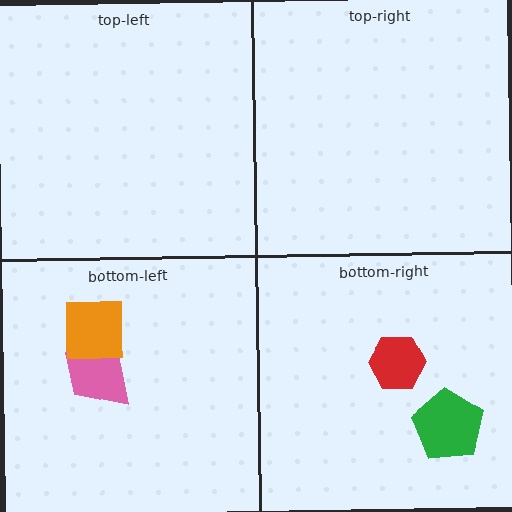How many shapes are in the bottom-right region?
2.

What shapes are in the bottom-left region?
The pink trapezoid, the orange square.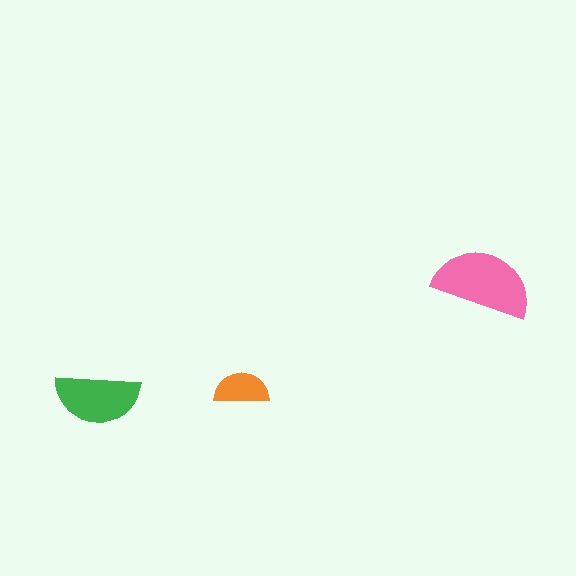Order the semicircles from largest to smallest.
the pink one, the green one, the orange one.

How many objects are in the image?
There are 3 objects in the image.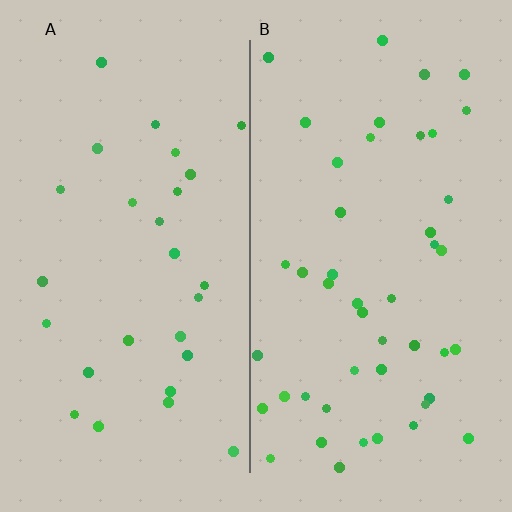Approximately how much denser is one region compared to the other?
Approximately 1.7× — region B over region A.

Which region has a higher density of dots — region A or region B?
B (the right).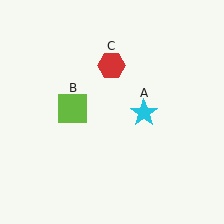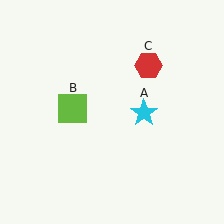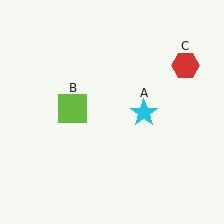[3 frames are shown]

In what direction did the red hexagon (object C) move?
The red hexagon (object C) moved right.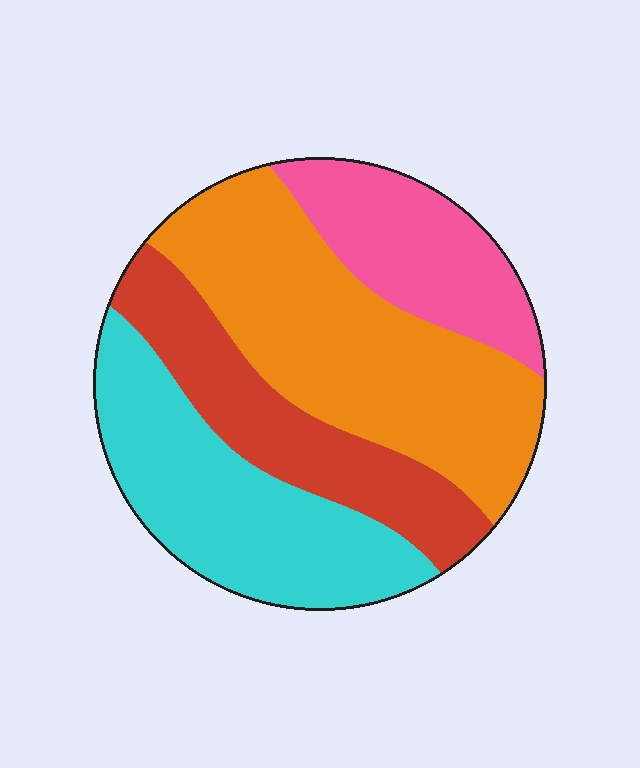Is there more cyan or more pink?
Cyan.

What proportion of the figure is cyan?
Cyan covers 27% of the figure.